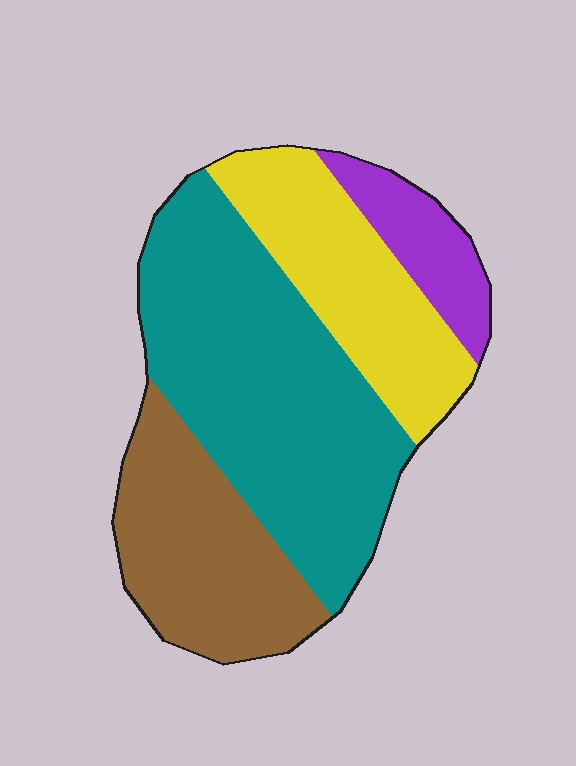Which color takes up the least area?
Purple, at roughly 10%.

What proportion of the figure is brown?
Brown takes up about one quarter (1/4) of the figure.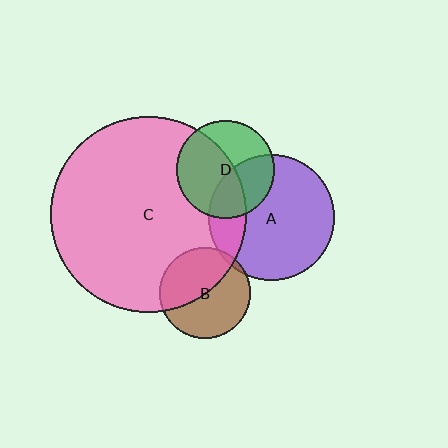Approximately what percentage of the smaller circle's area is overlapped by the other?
Approximately 45%.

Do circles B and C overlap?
Yes.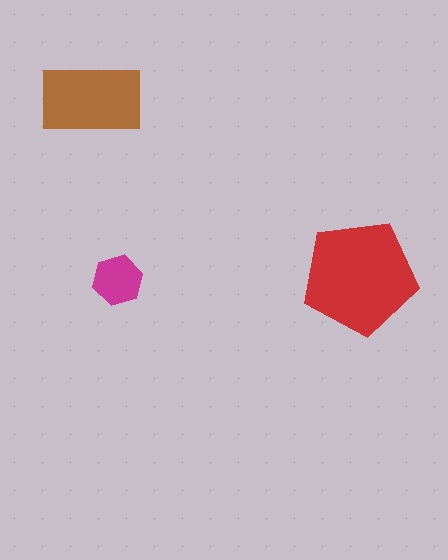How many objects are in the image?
There are 3 objects in the image.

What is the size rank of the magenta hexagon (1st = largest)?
3rd.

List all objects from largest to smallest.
The red pentagon, the brown rectangle, the magenta hexagon.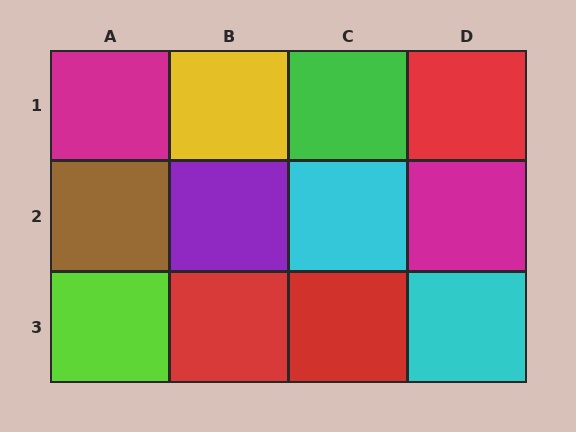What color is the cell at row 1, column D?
Red.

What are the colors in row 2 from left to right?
Brown, purple, cyan, magenta.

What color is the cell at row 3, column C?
Red.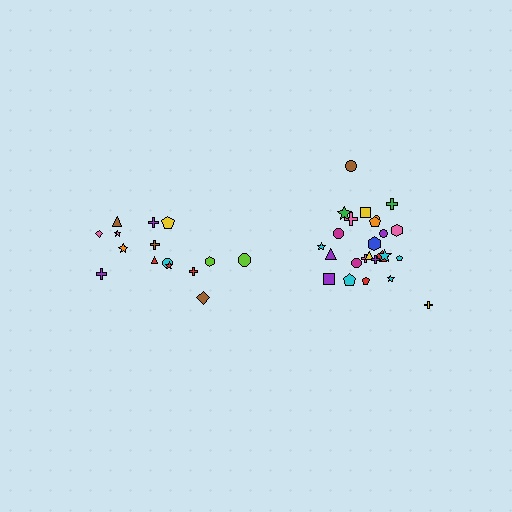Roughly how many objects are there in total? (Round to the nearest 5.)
Roughly 40 objects in total.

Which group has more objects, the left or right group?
The right group.